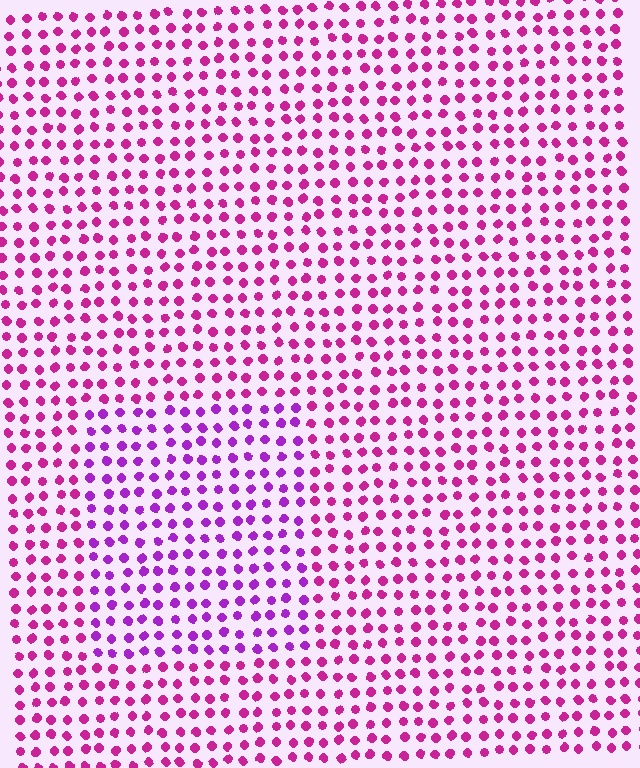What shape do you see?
I see a rectangle.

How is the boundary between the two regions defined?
The boundary is defined purely by a slight shift in hue (about 31 degrees). Spacing, size, and orientation are identical on both sides.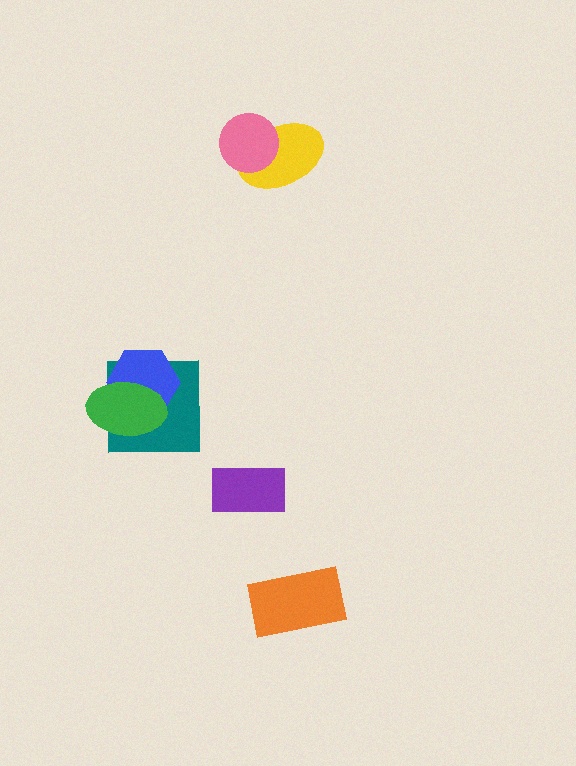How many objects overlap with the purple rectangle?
0 objects overlap with the purple rectangle.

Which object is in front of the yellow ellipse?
The pink circle is in front of the yellow ellipse.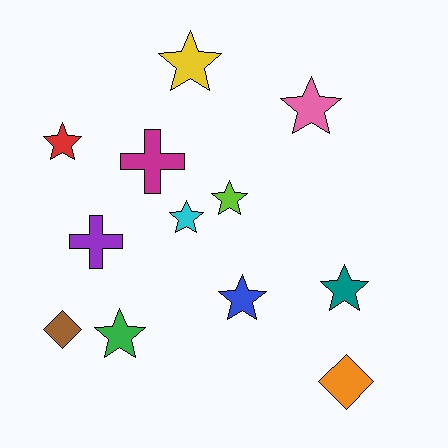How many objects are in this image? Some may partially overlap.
There are 12 objects.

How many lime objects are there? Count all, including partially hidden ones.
There is 1 lime object.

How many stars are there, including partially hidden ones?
There are 8 stars.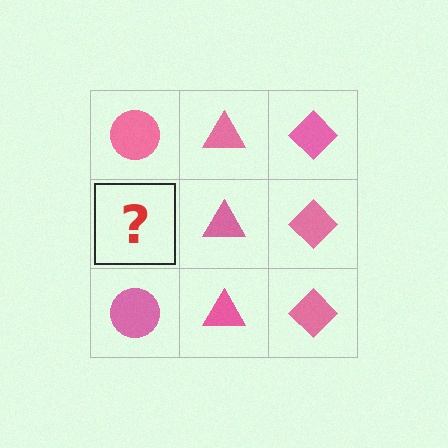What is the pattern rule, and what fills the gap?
The rule is that each column has a consistent shape. The gap should be filled with a pink circle.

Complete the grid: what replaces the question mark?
The question mark should be replaced with a pink circle.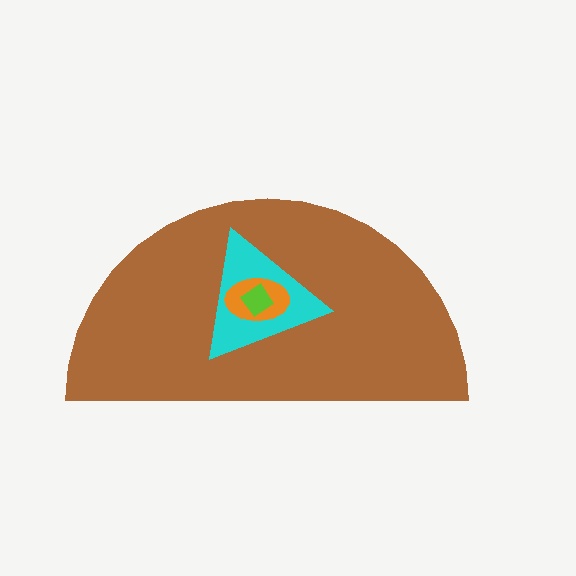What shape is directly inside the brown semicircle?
The cyan triangle.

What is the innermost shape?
The lime diamond.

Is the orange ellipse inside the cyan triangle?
Yes.